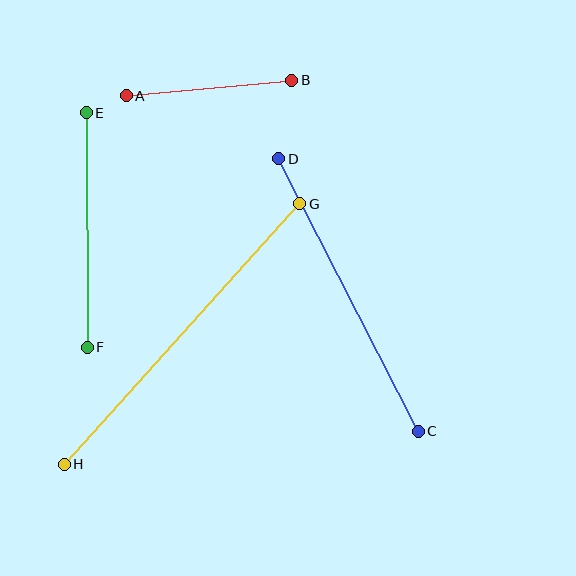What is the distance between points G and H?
The distance is approximately 351 pixels.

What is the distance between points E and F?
The distance is approximately 234 pixels.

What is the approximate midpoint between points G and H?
The midpoint is at approximately (182, 334) pixels.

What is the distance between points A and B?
The distance is approximately 166 pixels.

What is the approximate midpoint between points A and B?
The midpoint is at approximately (209, 88) pixels.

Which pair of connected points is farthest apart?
Points G and H are farthest apart.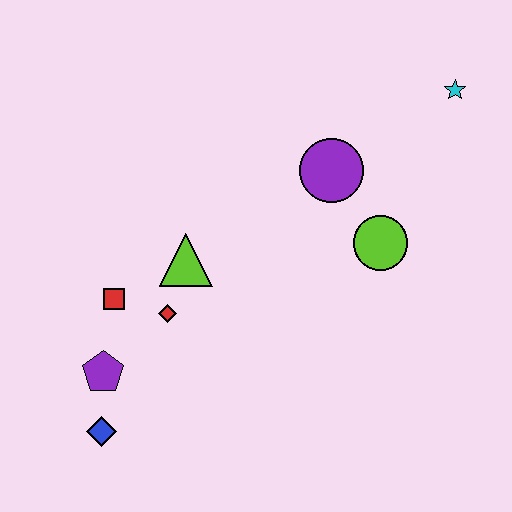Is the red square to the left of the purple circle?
Yes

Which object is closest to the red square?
The red diamond is closest to the red square.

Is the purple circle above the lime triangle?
Yes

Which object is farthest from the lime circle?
The blue diamond is farthest from the lime circle.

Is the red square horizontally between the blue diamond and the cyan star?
Yes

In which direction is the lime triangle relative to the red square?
The lime triangle is to the right of the red square.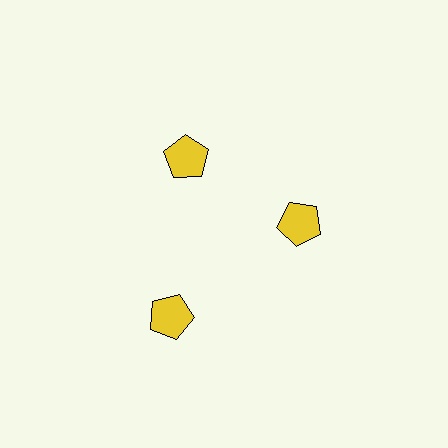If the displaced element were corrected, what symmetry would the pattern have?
It would have 3-fold rotational symmetry — the pattern would map onto itself every 120 degrees.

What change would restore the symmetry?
The symmetry would be restored by moving it inward, back onto the ring so that all 3 pentagons sit at equal angles and equal distance from the center.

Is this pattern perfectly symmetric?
No. The 3 yellow pentagons are arranged in a ring, but one element near the 7 o'clock position is pushed outward from the center, breaking the 3-fold rotational symmetry.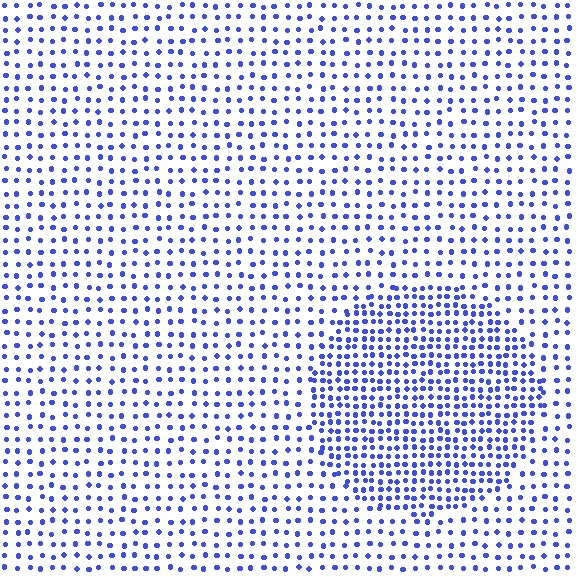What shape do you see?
I see a circle.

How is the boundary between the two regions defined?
The boundary is defined by a change in element density (approximately 2.0x ratio). All elements are the same color, size, and shape.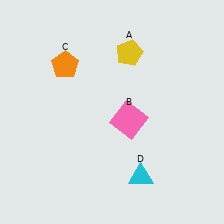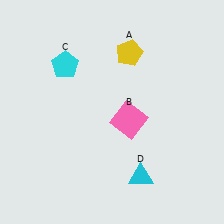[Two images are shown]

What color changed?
The pentagon (C) changed from orange in Image 1 to cyan in Image 2.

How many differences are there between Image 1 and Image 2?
There is 1 difference between the two images.